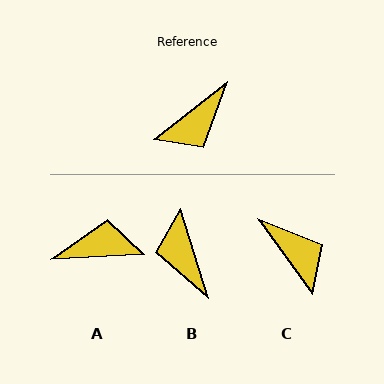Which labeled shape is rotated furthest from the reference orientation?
A, about 145 degrees away.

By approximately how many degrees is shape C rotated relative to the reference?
Approximately 88 degrees counter-clockwise.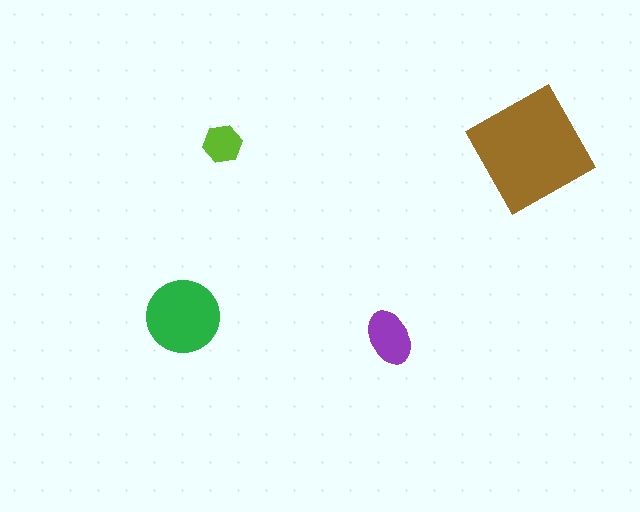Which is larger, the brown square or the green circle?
The brown square.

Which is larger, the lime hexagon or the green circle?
The green circle.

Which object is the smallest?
The lime hexagon.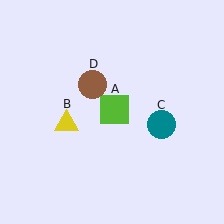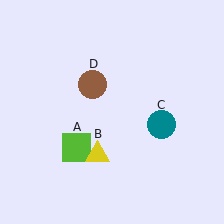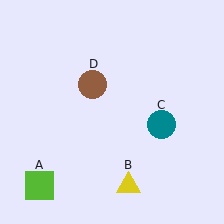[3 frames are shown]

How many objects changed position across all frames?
2 objects changed position: lime square (object A), yellow triangle (object B).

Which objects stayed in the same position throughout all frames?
Teal circle (object C) and brown circle (object D) remained stationary.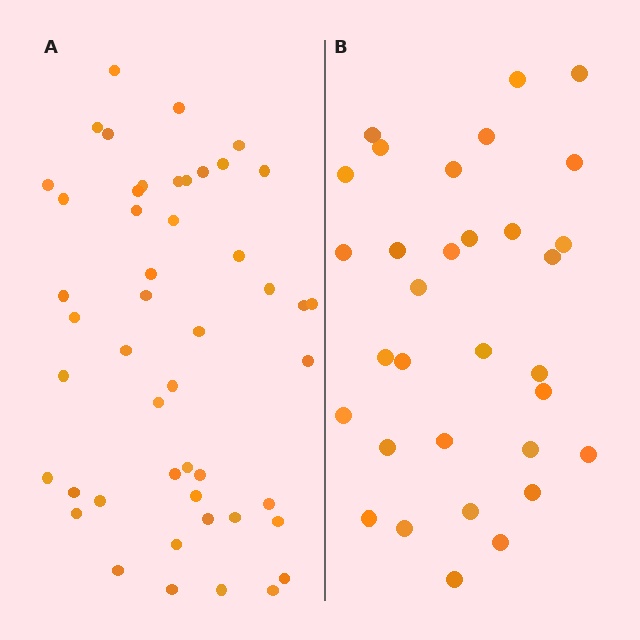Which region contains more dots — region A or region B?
Region A (the left region) has more dots.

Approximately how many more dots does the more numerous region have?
Region A has approximately 15 more dots than region B.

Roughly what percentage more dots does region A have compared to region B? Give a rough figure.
About 50% more.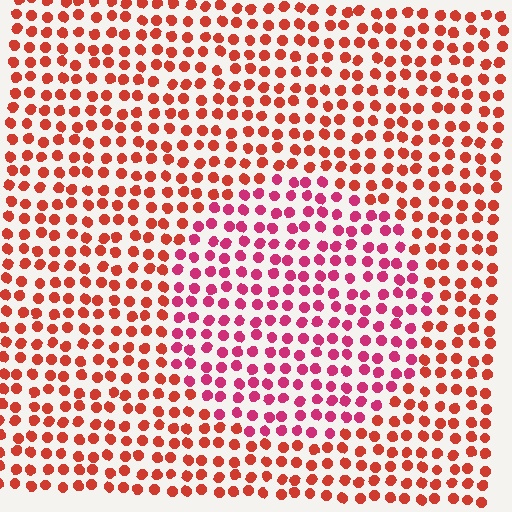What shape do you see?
I see a circle.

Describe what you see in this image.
The image is filled with small red elements in a uniform arrangement. A circle-shaped region is visible where the elements are tinted to a slightly different hue, forming a subtle color boundary.